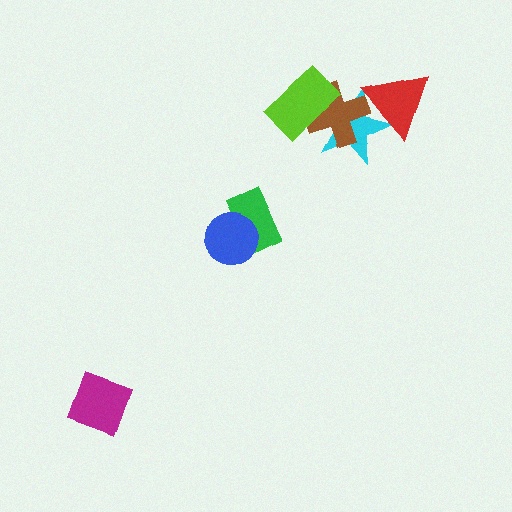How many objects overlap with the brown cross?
3 objects overlap with the brown cross.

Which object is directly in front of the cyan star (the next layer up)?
The brown cross is directly in front of the cyan star.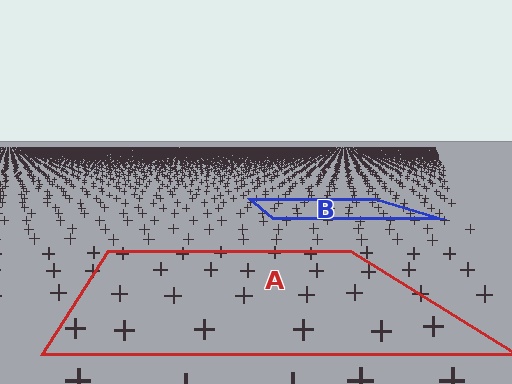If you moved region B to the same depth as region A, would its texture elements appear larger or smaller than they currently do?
They would appear larger. At a closer depth, the same texture elements are projected at a bigger on-screen size.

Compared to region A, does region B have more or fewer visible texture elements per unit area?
Region B has more texture elements per unit area — they are packed more densely because it is farther away.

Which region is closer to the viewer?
Region A is closer. The texture elements there are larger and more spread out.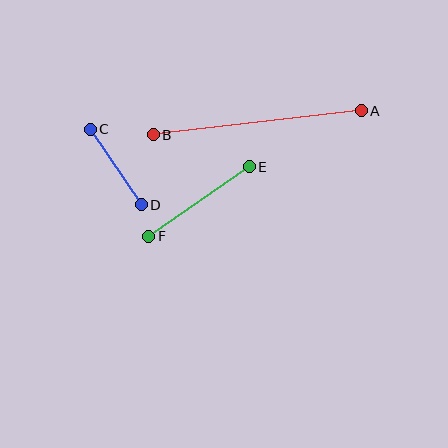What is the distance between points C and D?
The distance is approximately 91 pixels.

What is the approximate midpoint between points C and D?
The midpoint is at approximately (116, 167) pixels.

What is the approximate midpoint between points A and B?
The midpoint is at approximately (257, 123) pixels.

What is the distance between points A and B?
The distance is approximately 209 pixels.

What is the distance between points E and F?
The distance is approximately 122 pixels.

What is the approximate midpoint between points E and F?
The midpoint is at approximately (199, 202) pixels.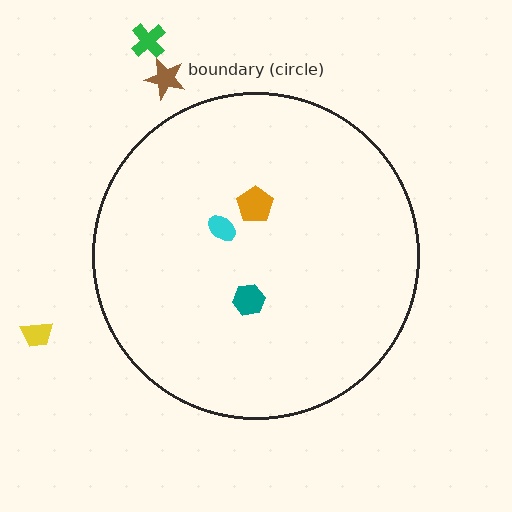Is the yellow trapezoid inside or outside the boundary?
Outside.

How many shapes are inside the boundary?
3 inside, 3 outside.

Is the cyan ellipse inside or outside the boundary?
Inside.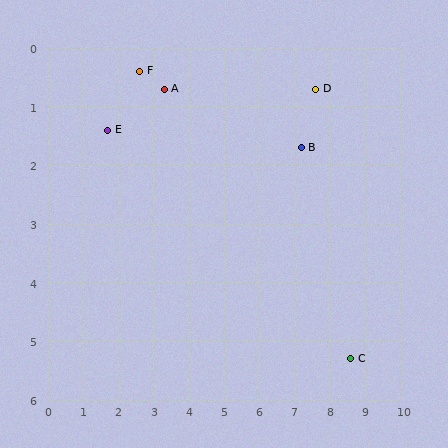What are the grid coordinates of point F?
Point F is at approximately (2.6, 0.4).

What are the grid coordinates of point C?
Point C is at approximately (8.6, 5.3).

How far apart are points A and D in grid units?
Points A and D are about 4.3 grid units apart.